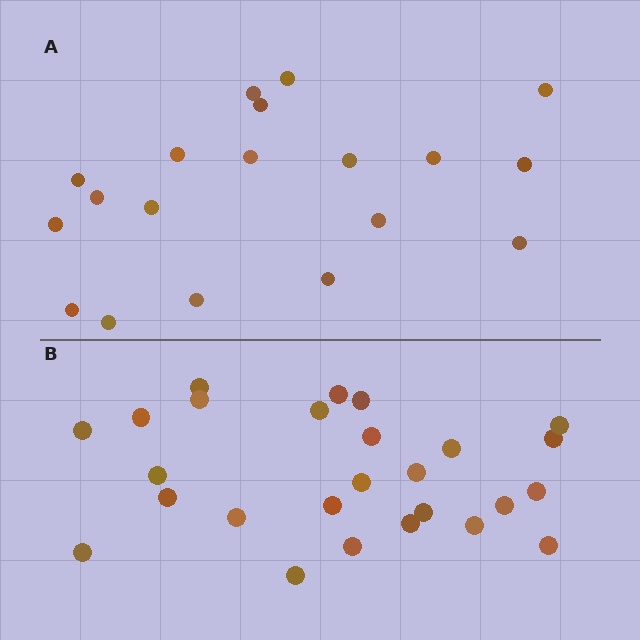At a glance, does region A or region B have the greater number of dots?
Region B (the bottom region) has more dots.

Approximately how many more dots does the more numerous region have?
Region B has roughly 8 or so more dots than region A.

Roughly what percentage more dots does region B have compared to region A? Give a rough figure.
About 35% more.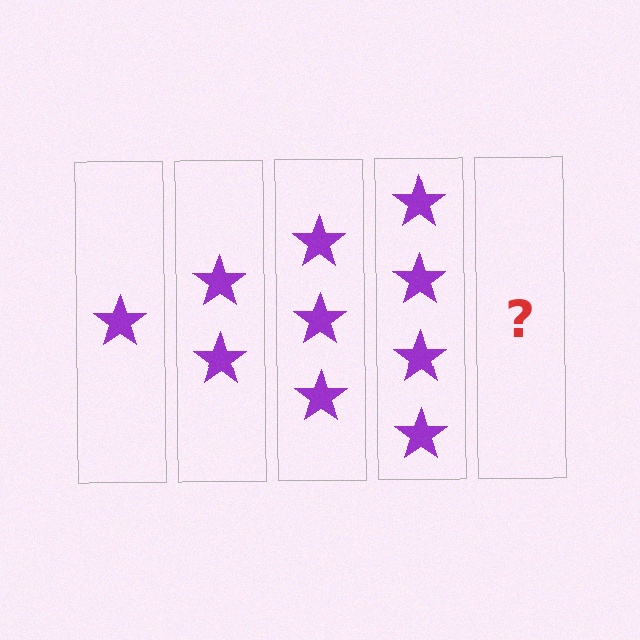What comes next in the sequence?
The next element should be 5 stars.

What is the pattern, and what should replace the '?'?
The pattern is that each step adds one more star. The '?' should be 5 stars.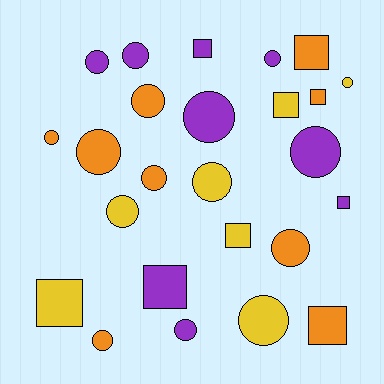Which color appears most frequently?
Orange, with 9 objects.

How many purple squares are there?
There are 3 purple squares.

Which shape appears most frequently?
Circle, with 16 objects.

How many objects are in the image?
There are 25 objects.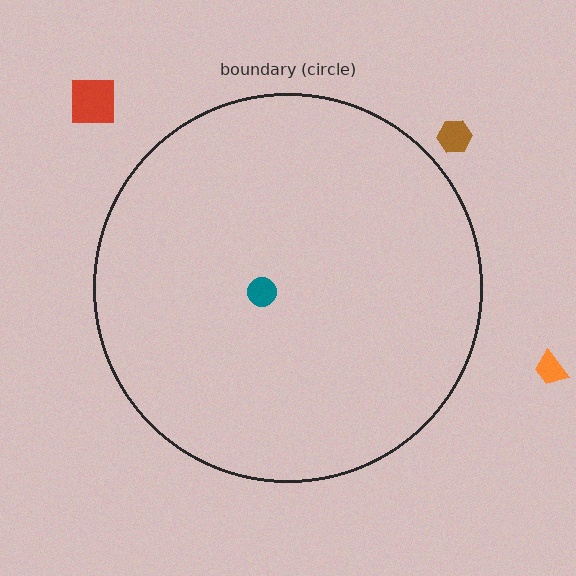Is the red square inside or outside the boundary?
Outside.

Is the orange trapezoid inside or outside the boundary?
Outside.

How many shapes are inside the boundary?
1 inside, 3 outside.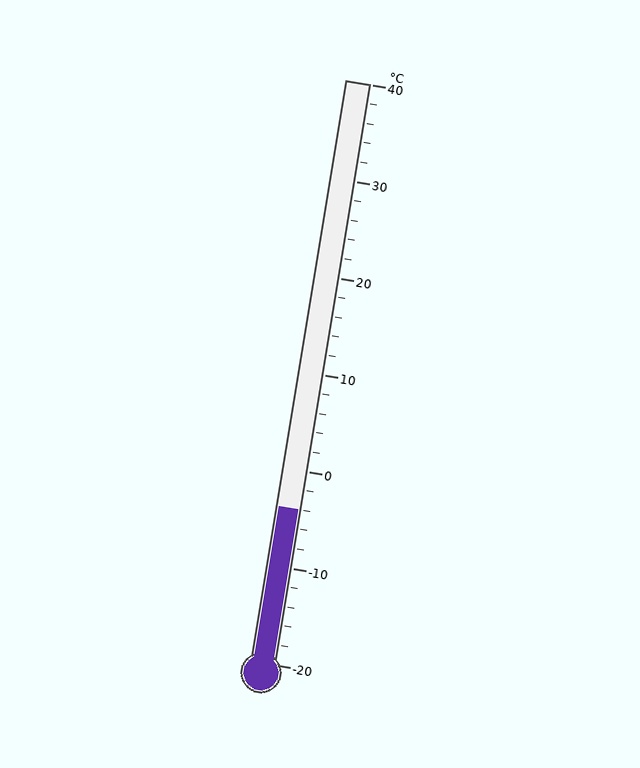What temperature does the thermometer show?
The thermometer shows approximately -4°C.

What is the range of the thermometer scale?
The thermometer scale ranges from -20°C to 40°C.